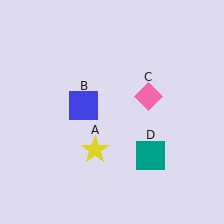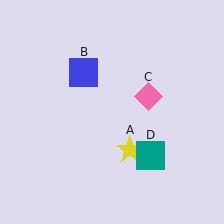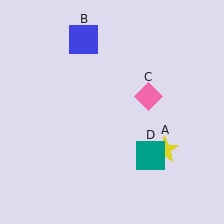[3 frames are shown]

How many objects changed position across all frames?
2 objects changed position: yellow star (object A), blue square (object B).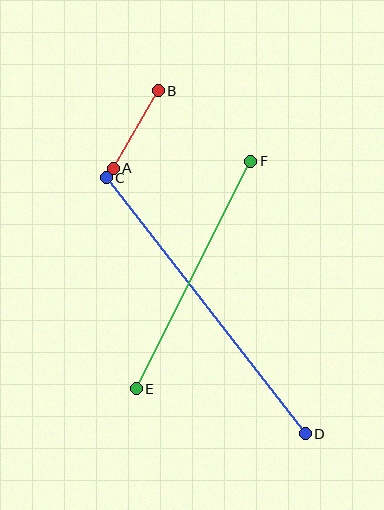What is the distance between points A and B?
The distance is approximately 89 pixels.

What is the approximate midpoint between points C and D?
The midpoint is at approximately (206, 306) pixels.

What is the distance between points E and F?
The distance is approximately 255 pixels.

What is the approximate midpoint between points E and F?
The midpoint is at approximately (193, 275) pixels.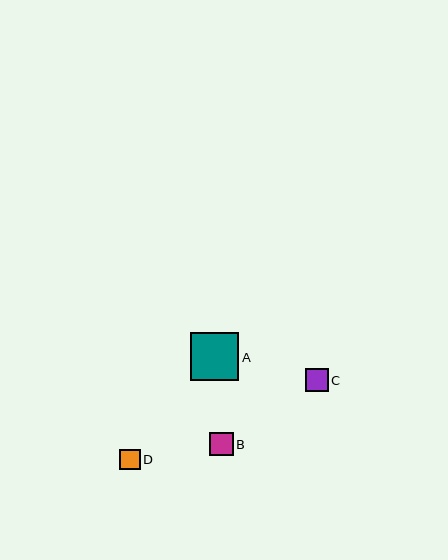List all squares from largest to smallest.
From largest to smallest: A, B, C, D.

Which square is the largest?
Square A is the largest with a size of approximately 48 pixels.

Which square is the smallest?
Square D is the smallest with a size of approximately 21 pixels.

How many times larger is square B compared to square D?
Square B is approximately 1.1 times the size of square D.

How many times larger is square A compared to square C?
Square A is approximately 2.1 times the size of square C.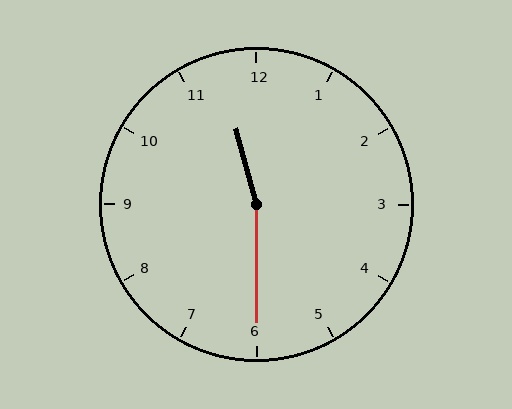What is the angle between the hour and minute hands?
Approximately 165 degrees.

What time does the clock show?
11:30.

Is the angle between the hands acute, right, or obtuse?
It is obtuse.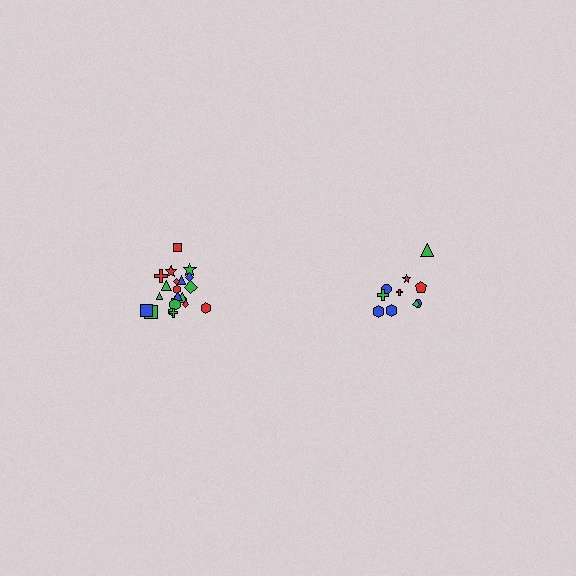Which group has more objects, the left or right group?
The left group.